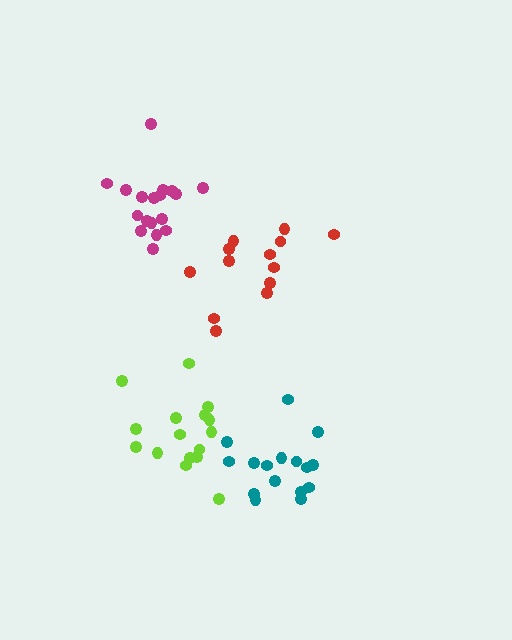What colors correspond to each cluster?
The clusters are colored: teal, red, lime, magenta.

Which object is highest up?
The magenta cluster is topmost.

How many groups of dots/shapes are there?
There are 4 groups.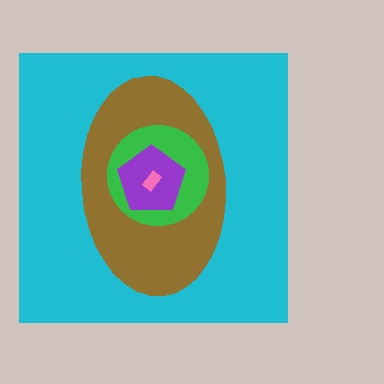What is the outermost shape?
The cyan square.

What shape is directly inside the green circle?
The purple pentagon.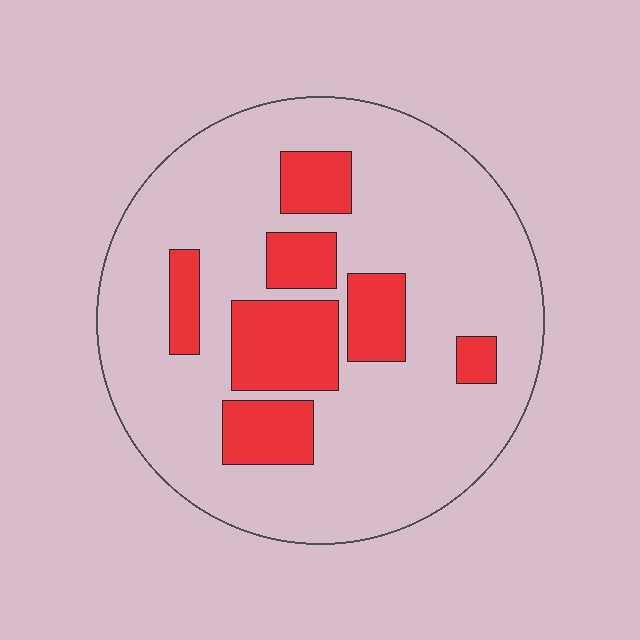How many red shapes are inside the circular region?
7.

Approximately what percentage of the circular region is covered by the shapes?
Approximately 20%.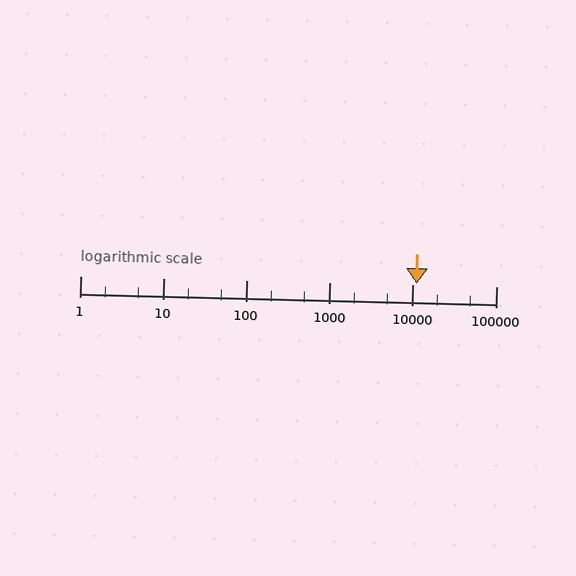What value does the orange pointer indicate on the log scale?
The pointer indicates approximately 11000.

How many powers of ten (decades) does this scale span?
The scale spans 5 decades, from 1 to 100000.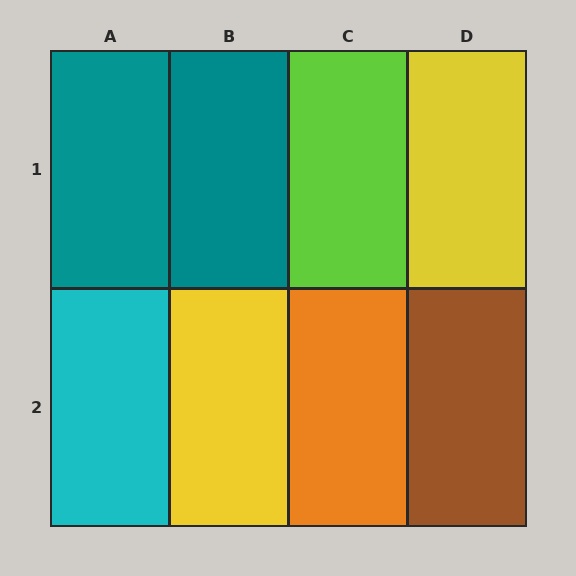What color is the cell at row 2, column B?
Yellow.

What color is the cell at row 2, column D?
Brown.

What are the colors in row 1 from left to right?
Teal, teal, lime, yellow.